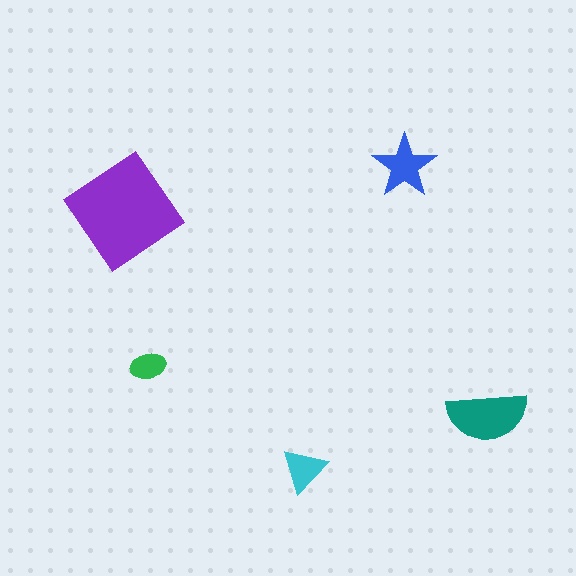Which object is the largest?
The purple diamond.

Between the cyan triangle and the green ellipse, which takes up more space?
The cyan triangle.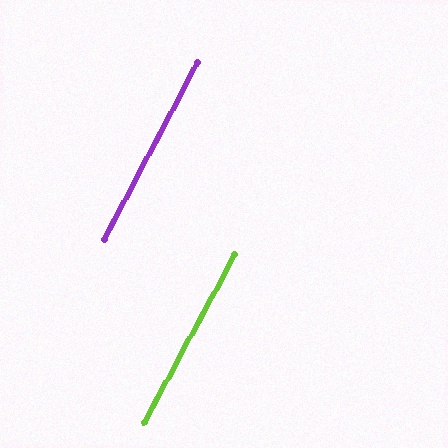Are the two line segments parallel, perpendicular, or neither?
Parallel — their directions differ by only 0.4°.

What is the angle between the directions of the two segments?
Approximately 0 degrees.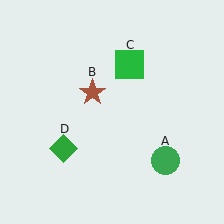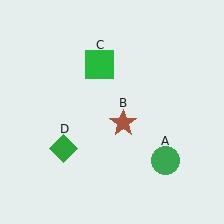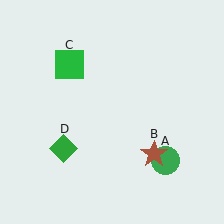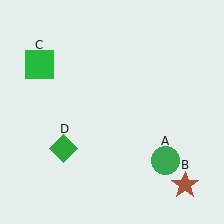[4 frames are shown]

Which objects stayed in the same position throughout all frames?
Green circle (object A) and green diamond (object D) remained stationary.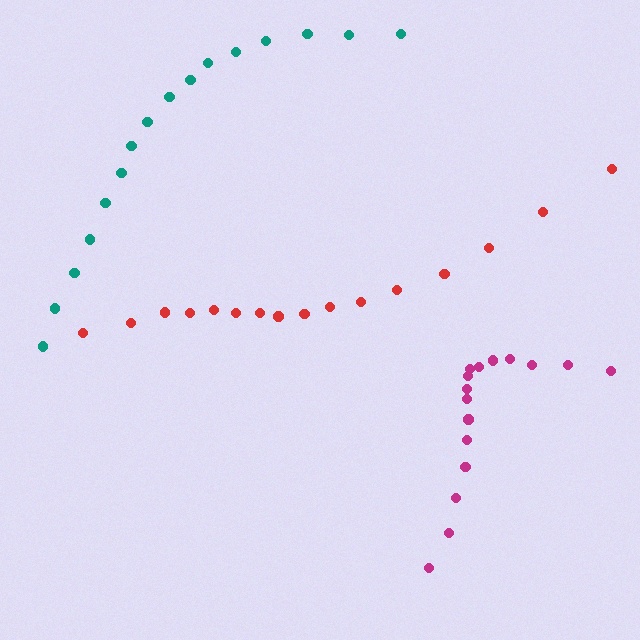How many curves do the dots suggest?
There are 3 distinct paths.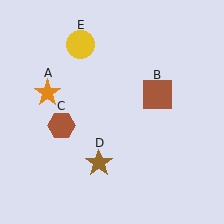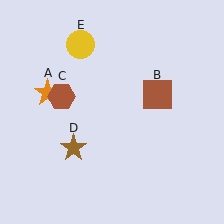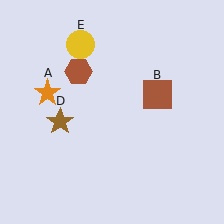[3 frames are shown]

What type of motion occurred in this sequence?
The brown hexagon (object C), brown star (object D) rotated clockwise around the center of the scene.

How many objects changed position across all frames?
2 objects changed position: brown hexagon (object C), brown star (object D).